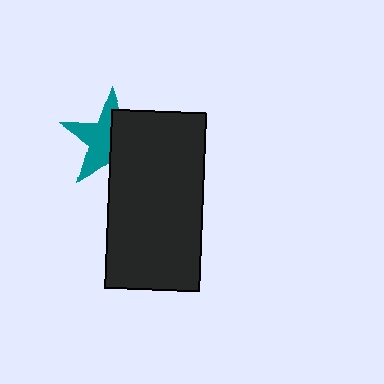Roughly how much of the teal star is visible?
About half of it is visible (roughly 52%).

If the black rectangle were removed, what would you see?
You would see the complete teal star.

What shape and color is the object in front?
The object in front is a black rectangle.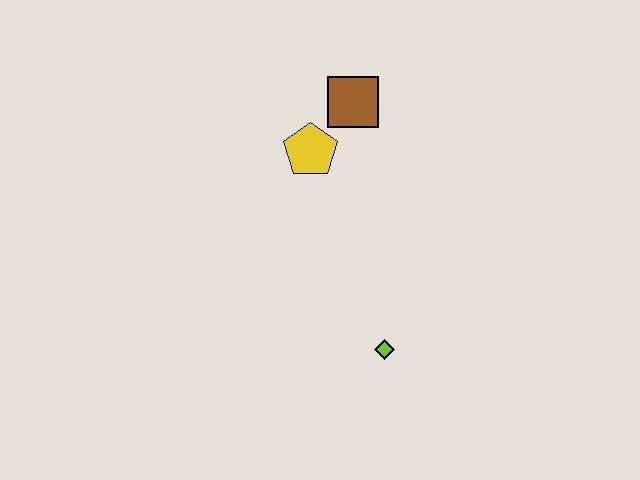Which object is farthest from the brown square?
The lime diamond is farthest from the brown square.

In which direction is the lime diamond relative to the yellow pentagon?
The lime diamond is below the yellow pentagon.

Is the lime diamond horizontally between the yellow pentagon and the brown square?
No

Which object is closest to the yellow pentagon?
The brown square is closest to the yellow pentagon.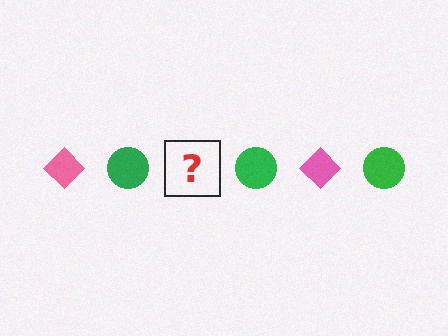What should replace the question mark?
The question mark should be replaced with a pink diamond.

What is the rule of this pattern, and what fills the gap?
The rule is that the pattern alternates between pink diamond and green circle. The gap should be filled with a pink diamond.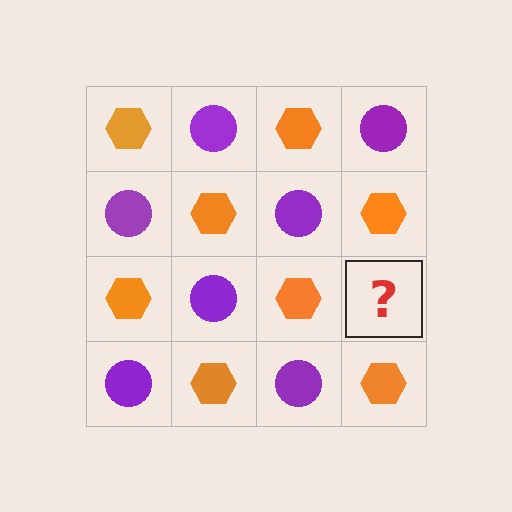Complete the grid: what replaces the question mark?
The question mark should be replaced with a purple circle.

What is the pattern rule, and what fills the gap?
The rule is that it alternates orange hexagon and purple circle in a checkerboard pattern. The gap should be filled with a purple circle.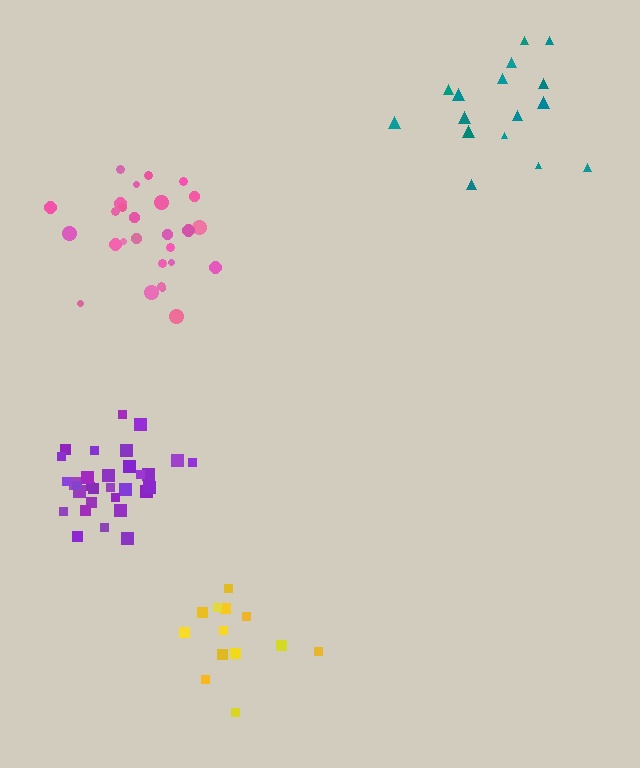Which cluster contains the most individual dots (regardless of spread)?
Purple (32).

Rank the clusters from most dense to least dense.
purple, pink, yellow, teal.